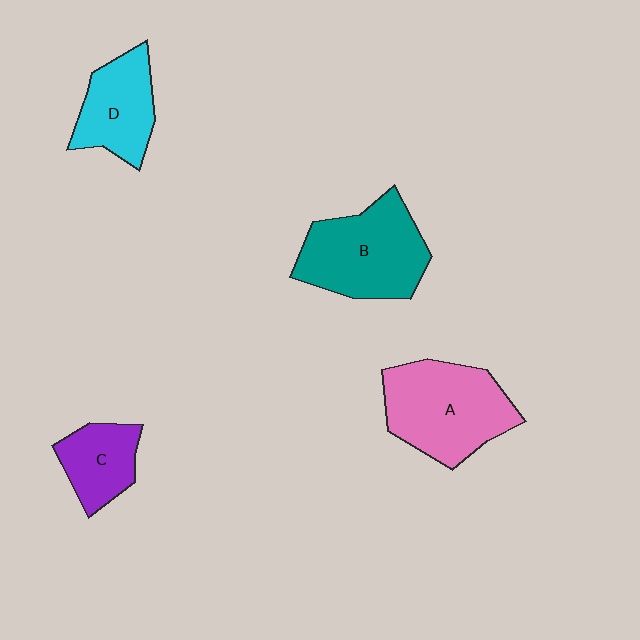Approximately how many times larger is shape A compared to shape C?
Approximately 1.9 times.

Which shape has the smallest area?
Shape C (purple).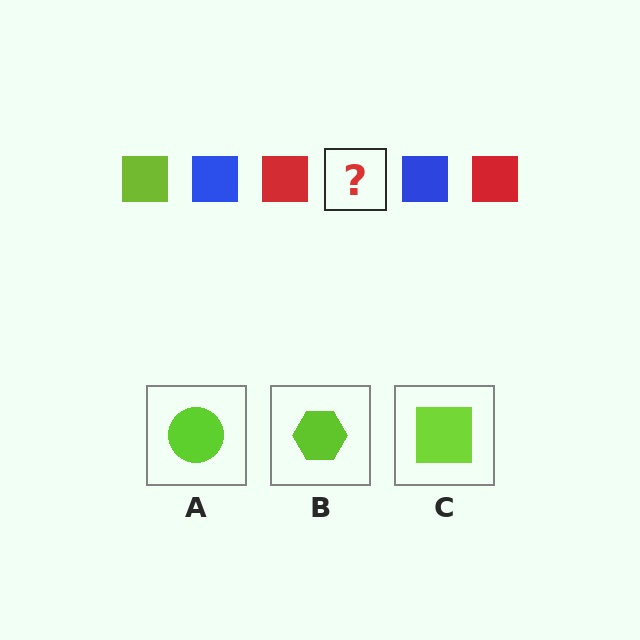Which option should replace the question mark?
Option C.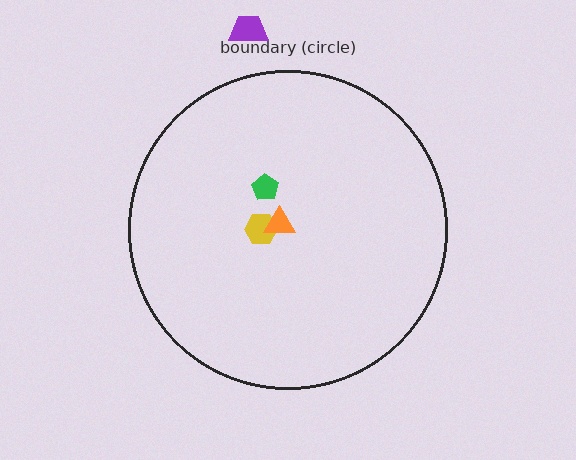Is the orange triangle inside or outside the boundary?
Inside.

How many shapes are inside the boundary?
3 inside, 1 outside.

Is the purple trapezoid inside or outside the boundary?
Outside.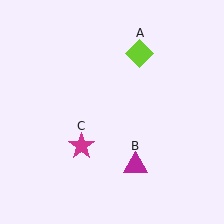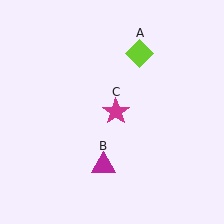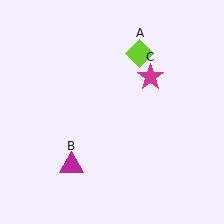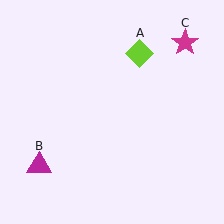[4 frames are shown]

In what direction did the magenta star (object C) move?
The magenta star (object C) moved up and to the right.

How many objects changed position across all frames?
2 objects changed position: magenta triangle (object B), magenta star (object C).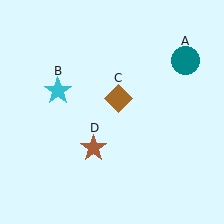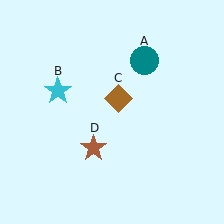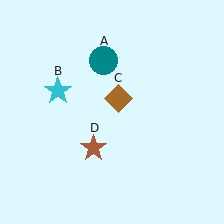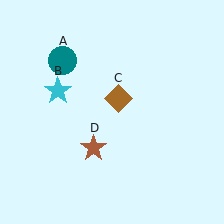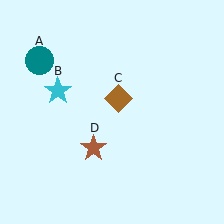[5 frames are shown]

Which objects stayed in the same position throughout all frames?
Cyan star (object B) and brown diamond (object C) and brown star (object D) remained stationary.